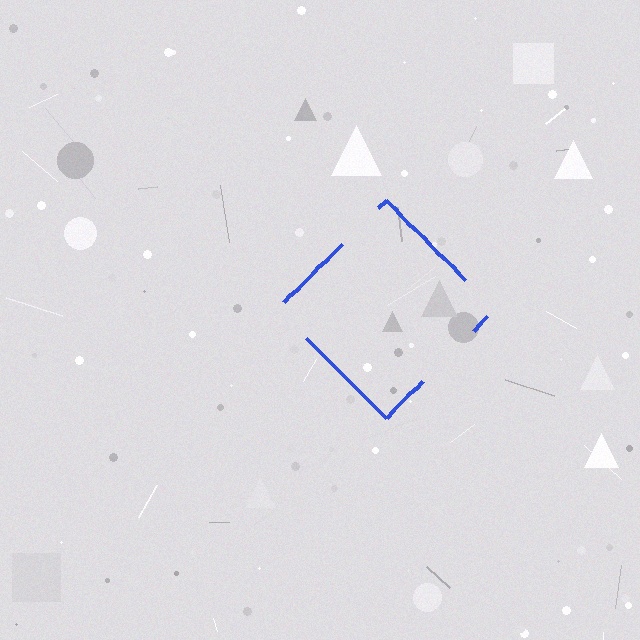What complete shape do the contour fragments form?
The contour fragments form a diamond.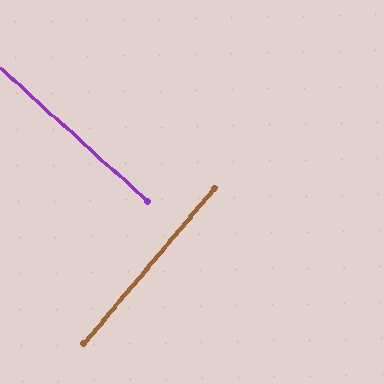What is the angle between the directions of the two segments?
Approximately 88 degrees.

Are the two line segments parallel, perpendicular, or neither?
Perpendicular — they meet at approximately 88°.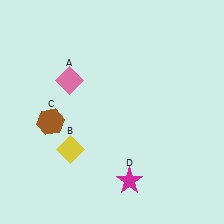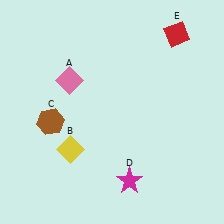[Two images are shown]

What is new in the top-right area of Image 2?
A red diamond (E) was added in the top-right area of Image 2.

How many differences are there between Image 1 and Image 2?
There is 1 difference between the two images.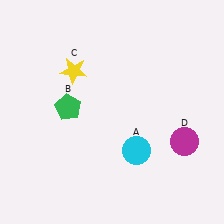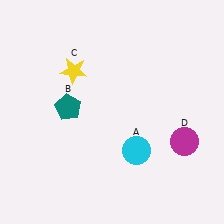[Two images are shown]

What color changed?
The pentagon (B) changed from green in Image 1 to teal in Image 2.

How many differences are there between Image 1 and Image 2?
There is 1 difference between the two images.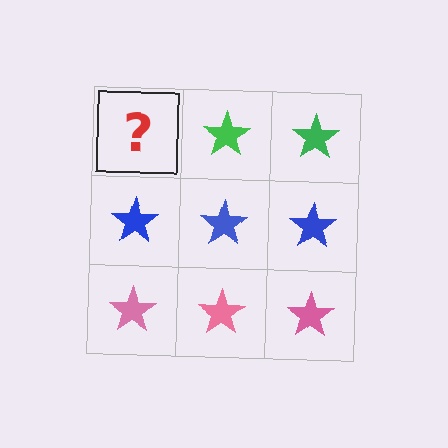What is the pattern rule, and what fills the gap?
The rule is that each row has a consistent color. The gap should be filled with a green star.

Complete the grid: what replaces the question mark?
The question mark should be replaced with a green star.